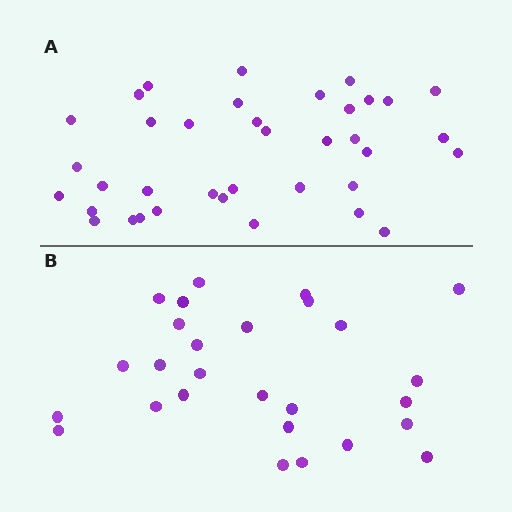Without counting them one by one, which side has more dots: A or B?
Region A (the top region) has more dots.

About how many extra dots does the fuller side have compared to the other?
Region A has roughly 10 or so more dots than region B.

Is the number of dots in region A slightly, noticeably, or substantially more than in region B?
Region A has noticeably more, but not dramatically so. The ratio is roughly 1.4 to 1.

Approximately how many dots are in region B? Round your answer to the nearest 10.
About 30 dots. (The exact count is 27, which rounds to 30.)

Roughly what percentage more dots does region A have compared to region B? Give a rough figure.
About 35% more.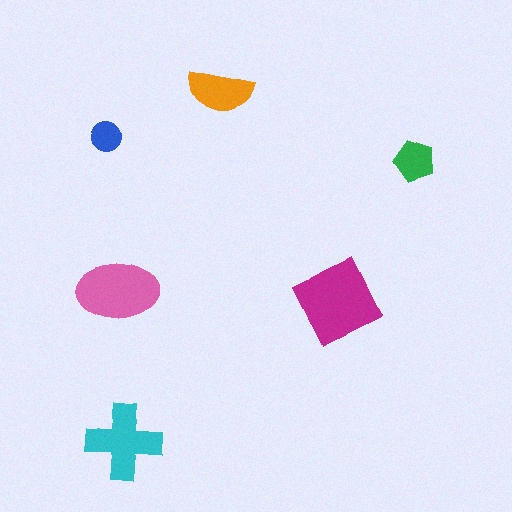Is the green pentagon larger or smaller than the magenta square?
Smaller.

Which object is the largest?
The magenta square.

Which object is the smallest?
The blue circle.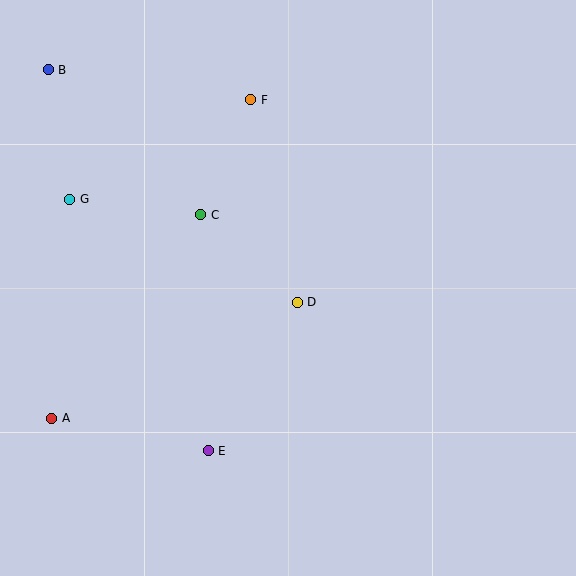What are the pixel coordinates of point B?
Point B is at (48, 70).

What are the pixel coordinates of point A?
Point A is at (52, 418).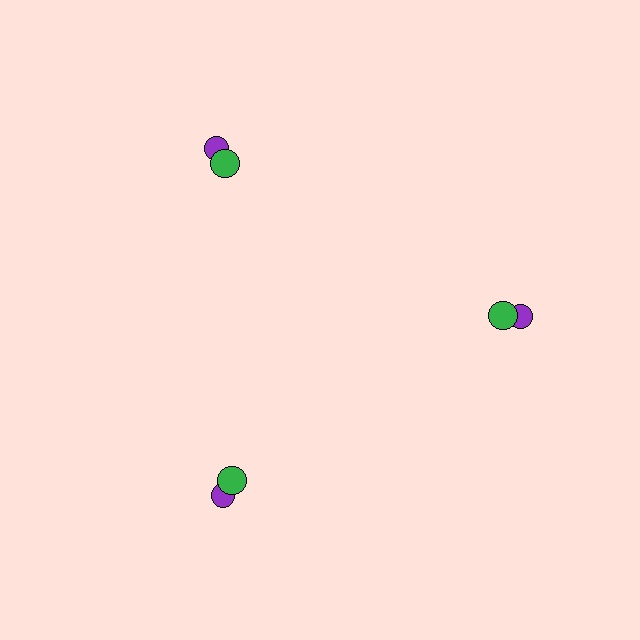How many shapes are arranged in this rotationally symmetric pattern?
There are 6 shapes, arranged in 3 groups of 2.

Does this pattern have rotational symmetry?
Yes, this pattern has 3-fold rotational symmetry. It looks the same after rotating 120 degrees around the center.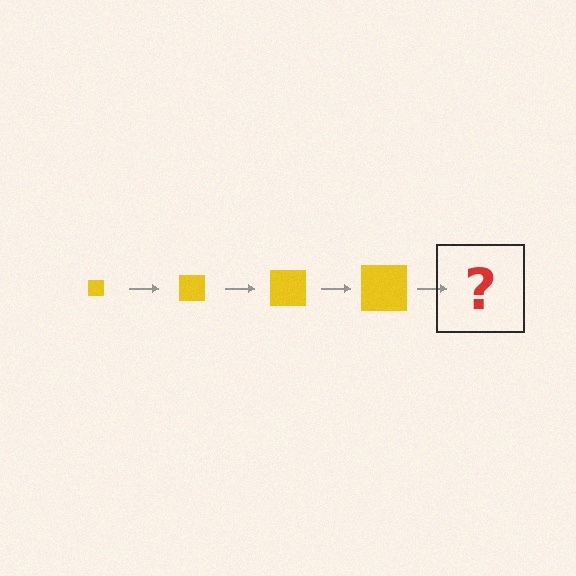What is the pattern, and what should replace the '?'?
The pattern is that the square gets progressively larger each step. The '?' should be a yellow square, larger than the previous one.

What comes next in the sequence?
The next element should be a yellow square, larger than the previous one.